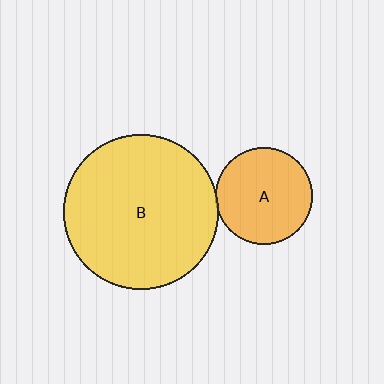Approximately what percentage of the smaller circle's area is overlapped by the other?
Approximately 5%.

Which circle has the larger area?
Circle B (yellow).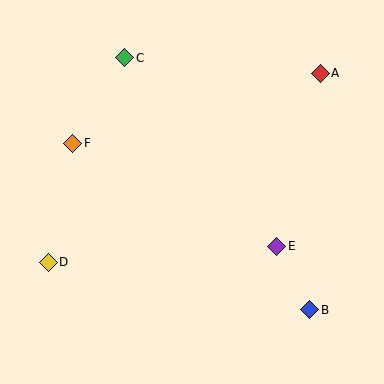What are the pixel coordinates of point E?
Point E is at (277, 246).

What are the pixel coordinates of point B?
Point B is at (310, 310).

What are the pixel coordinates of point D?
Point D is at (48, 262).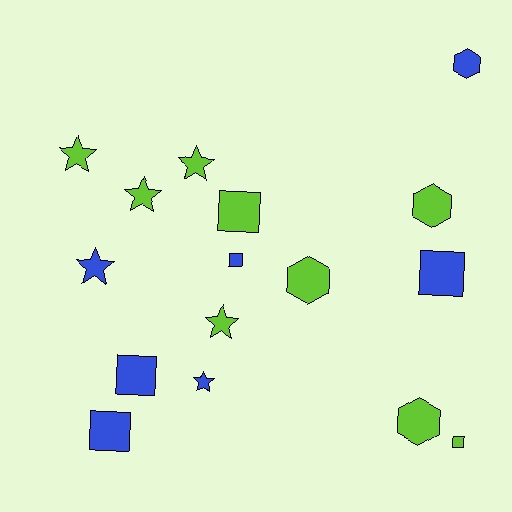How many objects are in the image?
There are 16 objects.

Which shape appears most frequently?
Square, with 6 objects.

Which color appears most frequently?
Lime, with 9 objects.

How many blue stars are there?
There are 2 blue stars.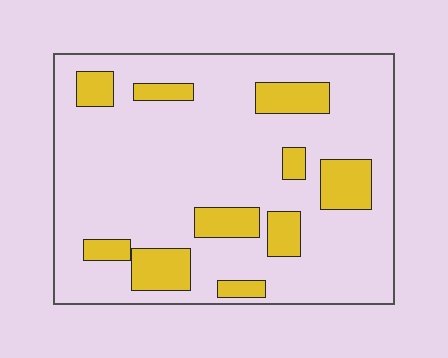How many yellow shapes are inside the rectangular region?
10.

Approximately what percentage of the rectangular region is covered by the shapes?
Approximately 20%.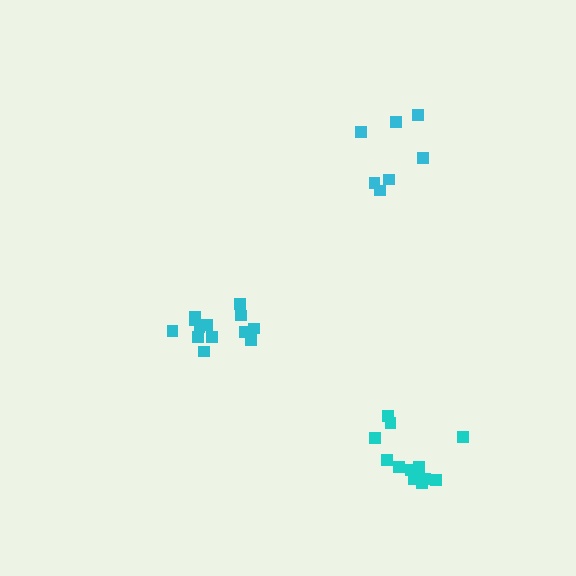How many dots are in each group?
Group 1: 7 dots, Group 2: 13 dots, Group 3: 12 dots (32 total).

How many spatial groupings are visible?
There are 3 spatial groupings.